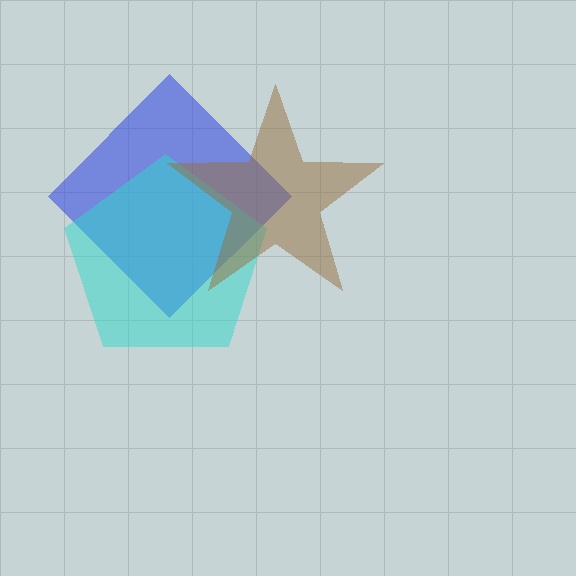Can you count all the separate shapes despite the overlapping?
Yes, there are 3 separate shapes.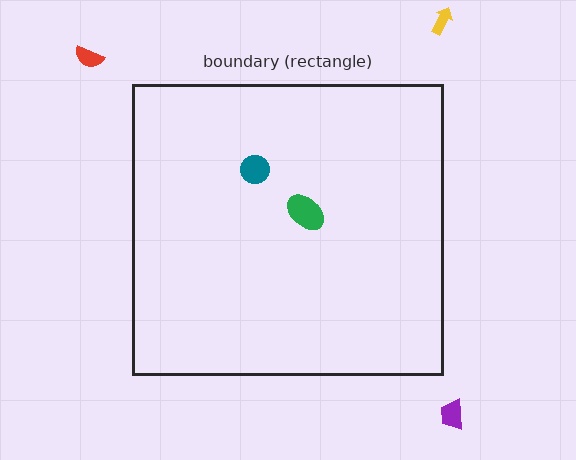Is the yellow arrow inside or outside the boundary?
Outside.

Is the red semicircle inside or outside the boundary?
Outside.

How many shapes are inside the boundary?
2 inside, 3 outside.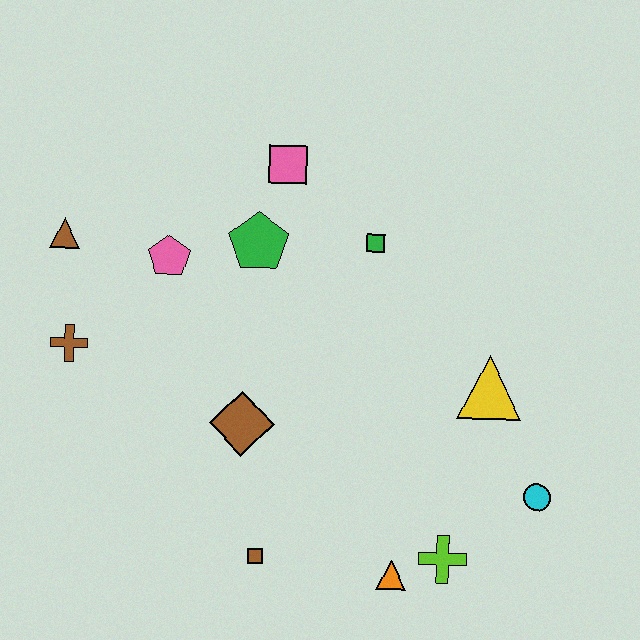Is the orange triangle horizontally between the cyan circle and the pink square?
Yes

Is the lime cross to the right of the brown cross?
Yes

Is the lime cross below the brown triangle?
Yes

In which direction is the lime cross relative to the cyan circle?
The lime cross is to the left of the cyan circle.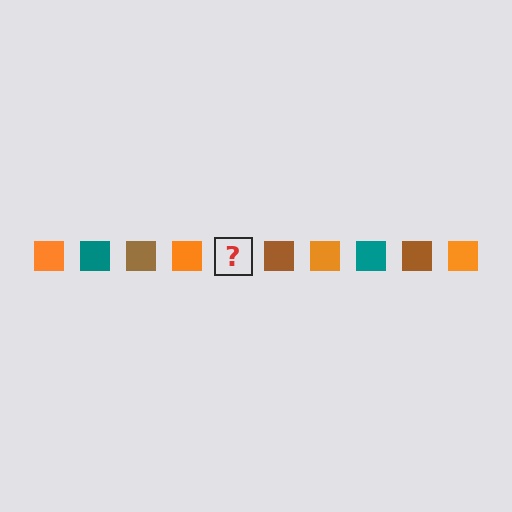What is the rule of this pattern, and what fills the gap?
The rule is that the pattern cycles through orange, teal, brown squares. The gap should be filled with a teal square.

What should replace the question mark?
The question mark should be replaced with a teal square.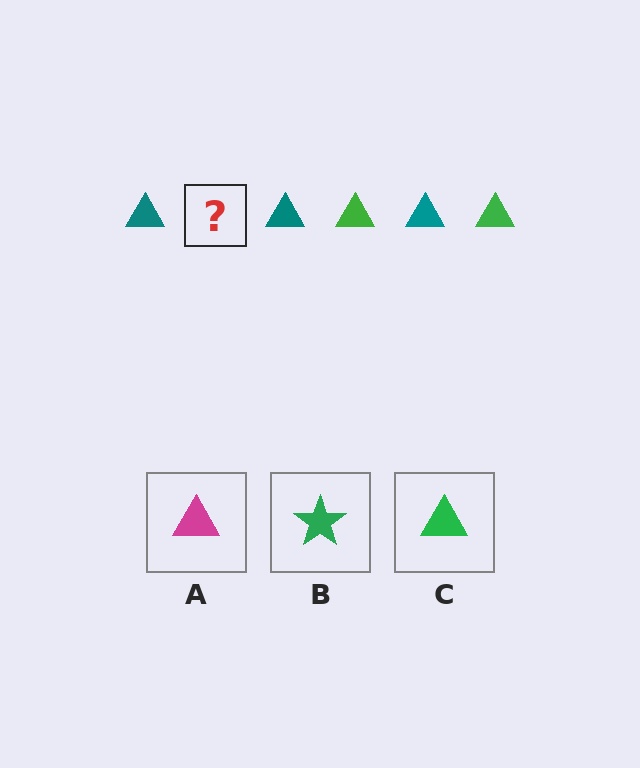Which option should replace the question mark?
Option C.